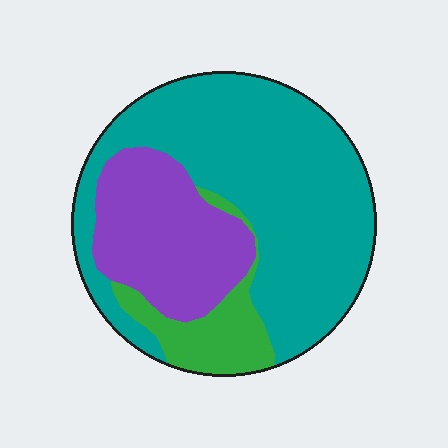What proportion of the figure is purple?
Purple covers 26% of the figure.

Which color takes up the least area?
Green, at roughly 15%.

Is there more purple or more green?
Purple.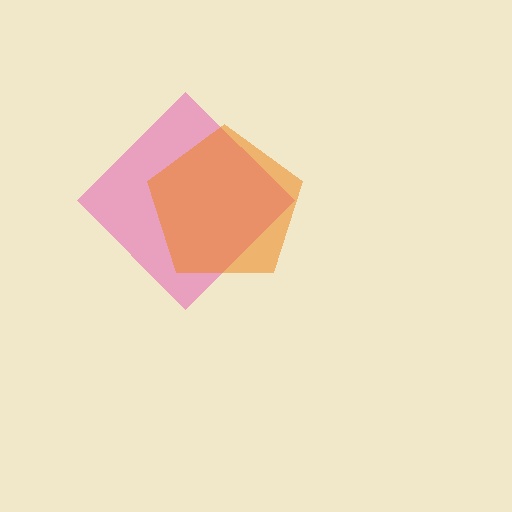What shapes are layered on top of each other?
The layered shapes are: a pink diamond, an orange pentagon.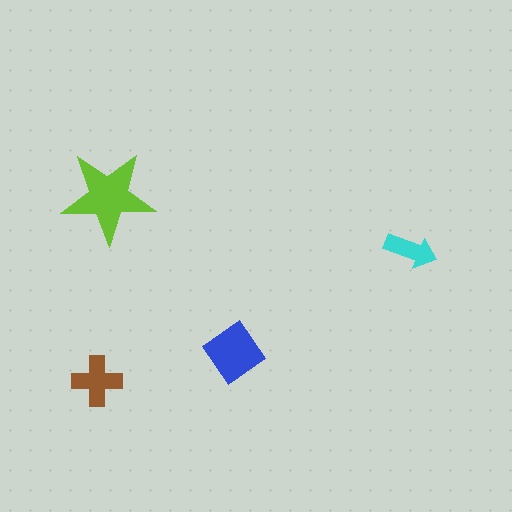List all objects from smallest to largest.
The cyan arrow, the brown cross, the blue diamond, the lime star.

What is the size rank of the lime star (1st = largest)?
1st.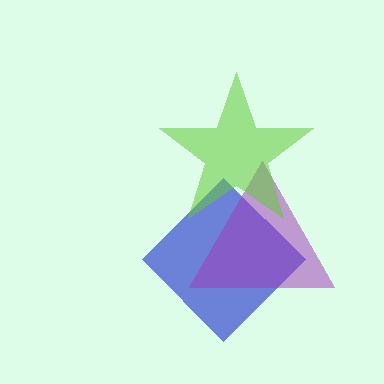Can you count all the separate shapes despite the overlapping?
Yes, there are 3 separate shapes.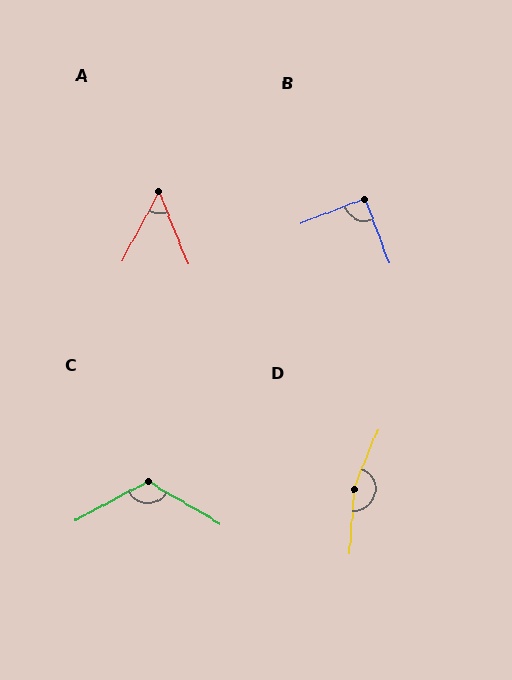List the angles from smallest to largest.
A (50°), B (90°), C (121°), D (161°).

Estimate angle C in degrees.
Approximately 121 degrees.